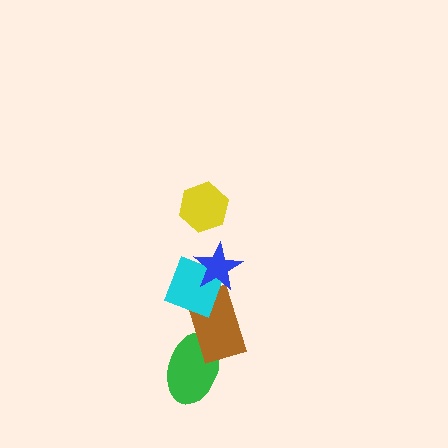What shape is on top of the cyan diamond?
The blue star is on top of the cyan diamond.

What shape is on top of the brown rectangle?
The cyan diamond is on top of the brown rectangle.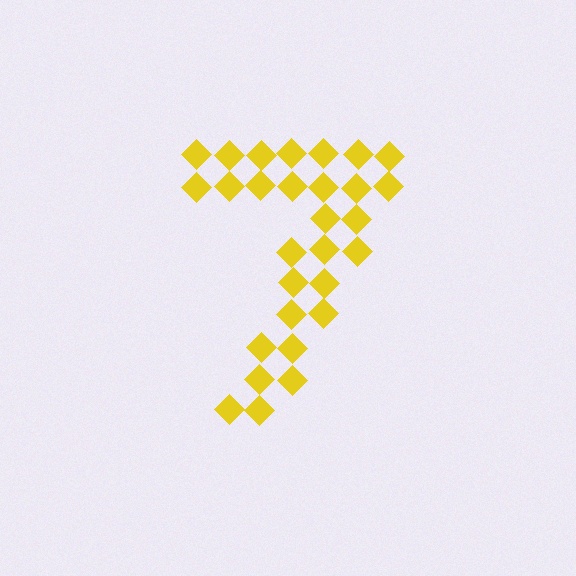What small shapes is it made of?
It is made of small diamonds.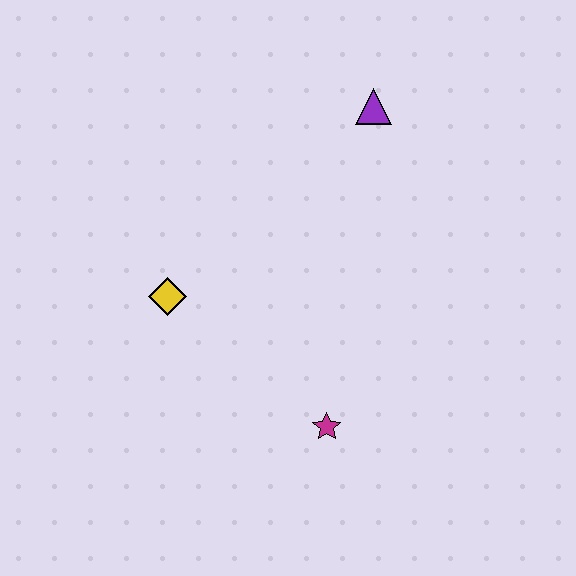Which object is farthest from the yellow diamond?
The purple triangle is farthest from the yellow diamond.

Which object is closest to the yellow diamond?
The magenta star is closest to the yellow diamond.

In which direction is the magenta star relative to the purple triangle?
The magenta star is below the purple triangle.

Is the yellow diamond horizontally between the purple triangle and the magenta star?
No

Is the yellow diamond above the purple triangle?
No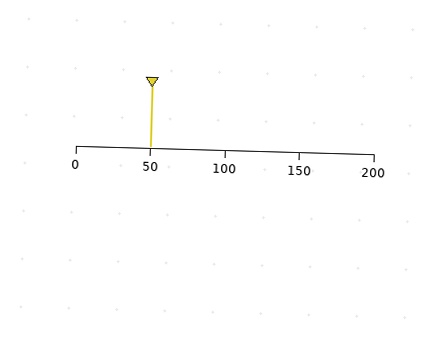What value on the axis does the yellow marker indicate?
The marker indicates approximately 50.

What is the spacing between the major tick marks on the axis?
The major ticks are spaced 50 apart.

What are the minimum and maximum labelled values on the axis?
The axis runs from 0 to 200.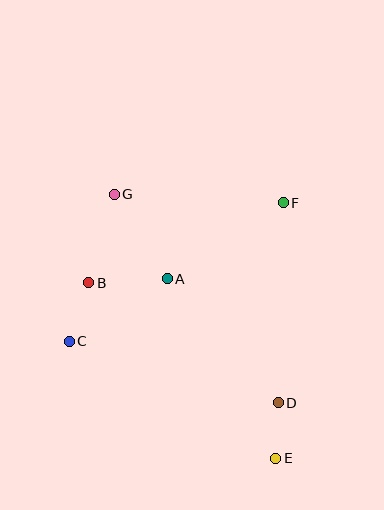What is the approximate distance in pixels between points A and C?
The distance between A and C is approximately 116 pixels.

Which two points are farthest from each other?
Points E and G are farthest from each other.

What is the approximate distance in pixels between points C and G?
The distance between C and G is approximately 154 pixels.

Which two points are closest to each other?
Points D and E are closest to each other.